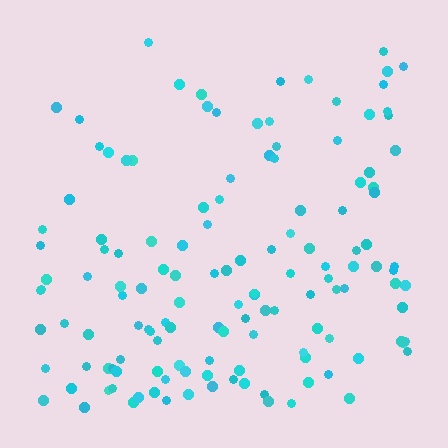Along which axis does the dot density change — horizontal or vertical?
Vertical.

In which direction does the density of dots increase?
From top to bottom, with the bottom side densest.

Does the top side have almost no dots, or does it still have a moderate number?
Still a moderate number, just noticeably fewer than the bottom.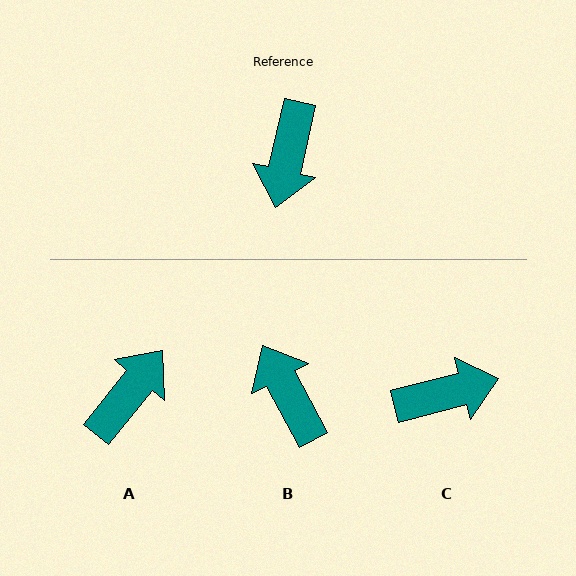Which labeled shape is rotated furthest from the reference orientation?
A, about 154 degrees away.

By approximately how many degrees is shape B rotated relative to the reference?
Approximately 139 degrees clockwise.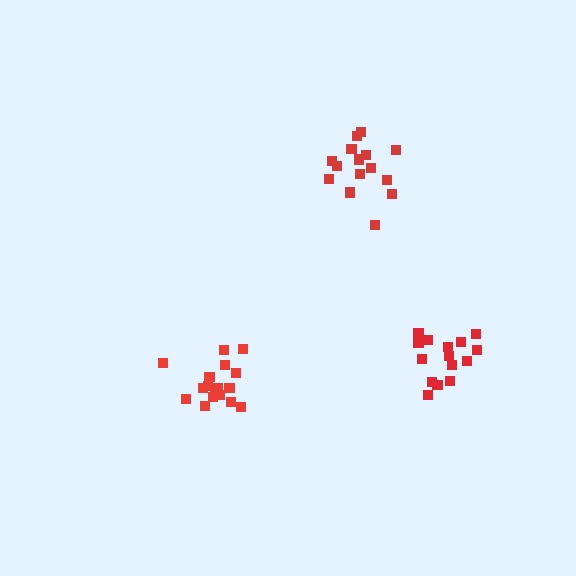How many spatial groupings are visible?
There are 3 spatial groupings.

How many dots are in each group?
Group 1: 15 dots, Group 2: 15 dots, Group 3: 18 dots (48 total).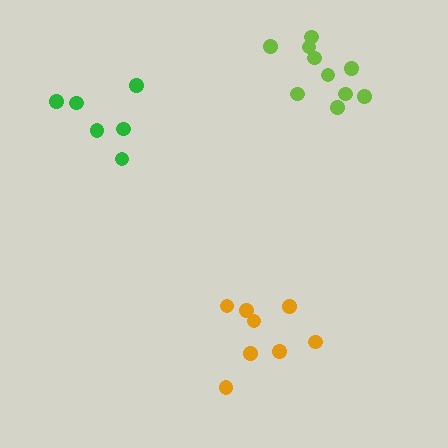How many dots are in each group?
Group 1: 10 dots, Group 2: 6 dots, Group 3: 8 dots (24 total).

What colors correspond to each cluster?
The clusters are colored: lime, green, orange.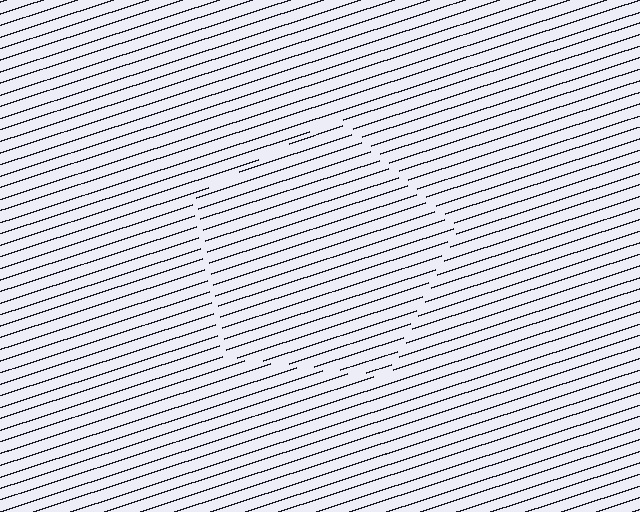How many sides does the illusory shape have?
5 sides — the line-ends trace a pentagon.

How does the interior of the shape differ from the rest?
The interior of the shape contains the same grating, shifted by half a period — the contour is defined by the phase discontinuity where line-ends from the inner and outer gratings abut.